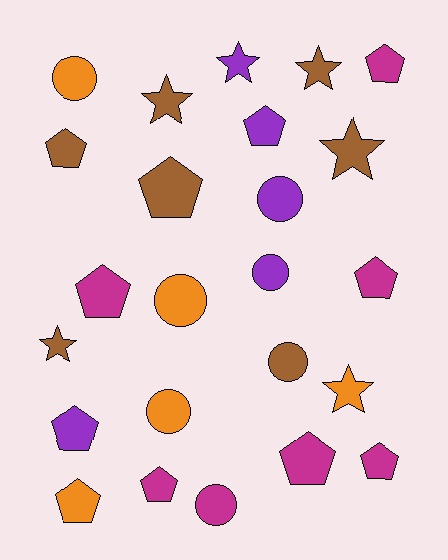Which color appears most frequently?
Magenta, with 7 objects.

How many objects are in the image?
There are 24 objects.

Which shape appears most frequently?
Pentagon, with 11 objects.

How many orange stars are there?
There is 1 orange star.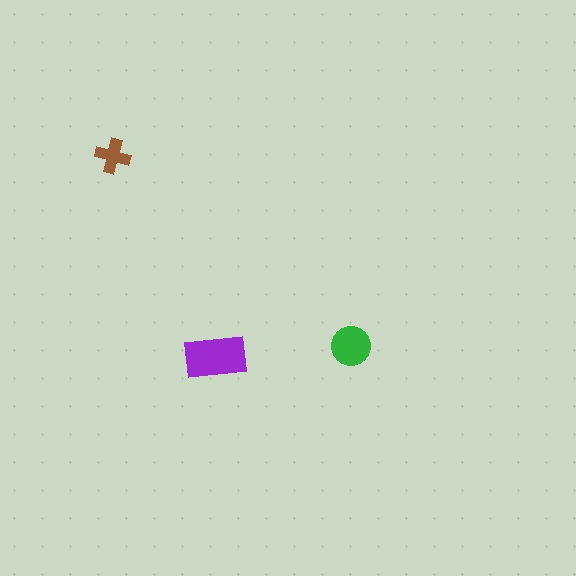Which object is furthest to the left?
The brown cross is leftmost.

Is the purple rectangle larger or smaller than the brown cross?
Larger.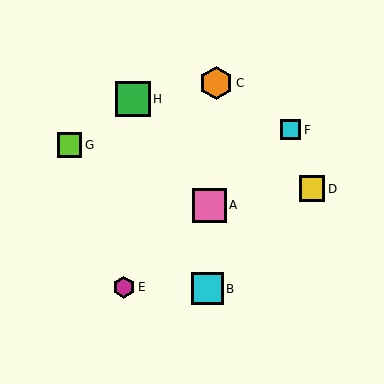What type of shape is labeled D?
Shape D is a yellow square.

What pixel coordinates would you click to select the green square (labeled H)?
Click at (133, 99) to select the green square H.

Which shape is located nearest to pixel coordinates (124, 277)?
The magenta hexagon (labeled E) at (124, 287) is nearest to that location.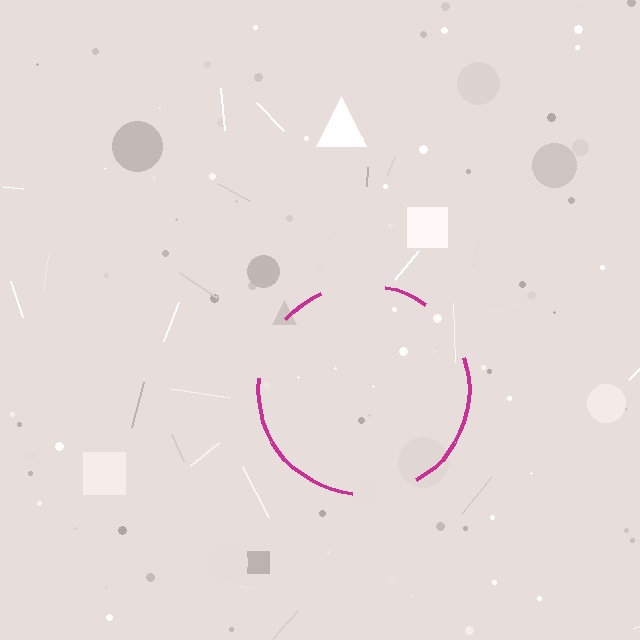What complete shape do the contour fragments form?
The contour fragments form a circle.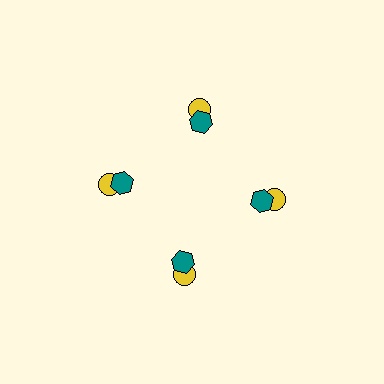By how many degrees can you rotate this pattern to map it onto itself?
The pattern maps onto itself every 90 degrees of rotation.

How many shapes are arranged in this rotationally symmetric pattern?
There are 8 shapes, arranged in 4 groups of 2.